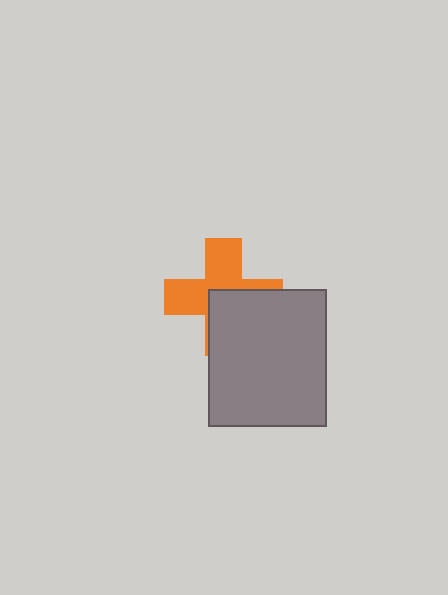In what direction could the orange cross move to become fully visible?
The orange cross could move toward the upper-left. That would shift it out from behind the gray rectangle entirely.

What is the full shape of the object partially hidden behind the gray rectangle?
The partially hidden object is an orange cross.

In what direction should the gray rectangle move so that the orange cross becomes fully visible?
The gray rectangle should move toward the lower-right. That is the shortest direction to clear the overlap and leave the orange cross fully visible.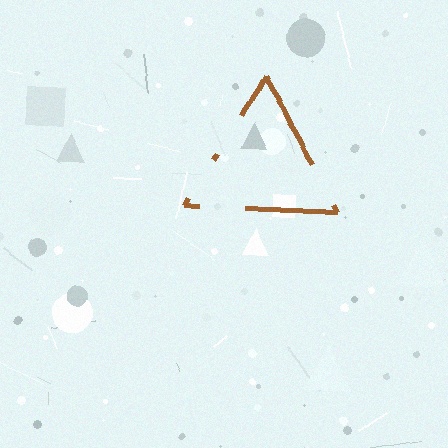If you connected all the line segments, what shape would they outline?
They would outline a triangle.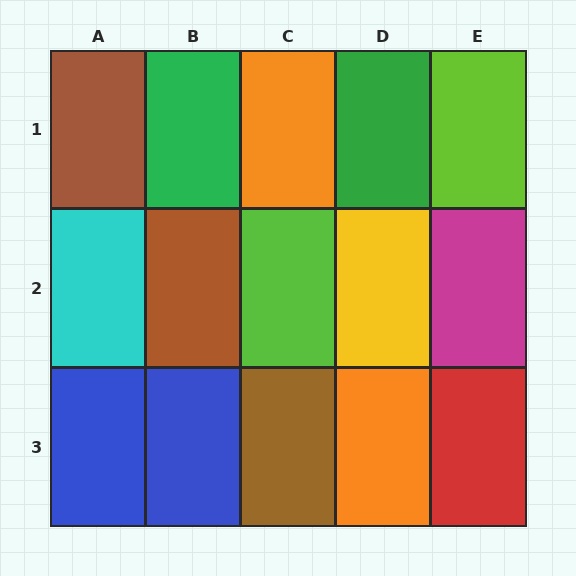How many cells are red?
1 cell is red.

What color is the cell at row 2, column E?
Magenta.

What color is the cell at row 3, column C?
Brown.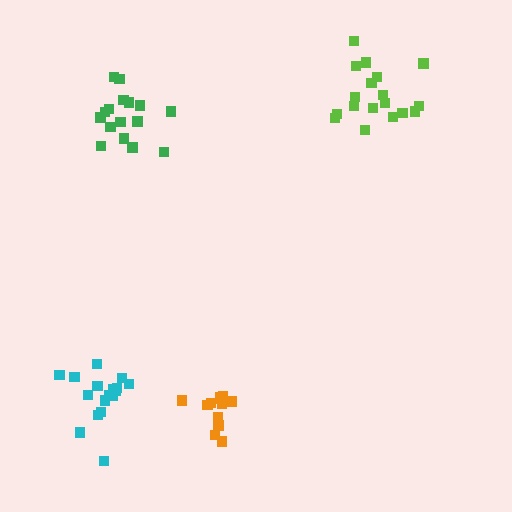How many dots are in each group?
Group 1: 18 dots, Group 2: 16 dots, Group 3: 17 dots, Group 4: 12 dots (63 total).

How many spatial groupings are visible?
There are 4 spatial groupings.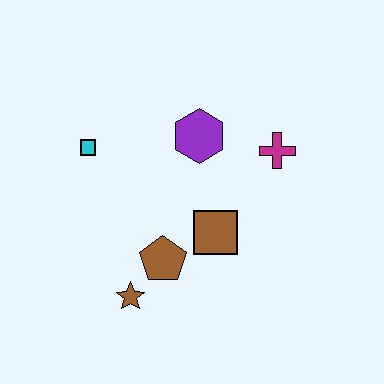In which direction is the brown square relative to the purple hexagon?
The brown square is below the purple hexagon.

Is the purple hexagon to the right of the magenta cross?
No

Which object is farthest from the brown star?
The magenta cross is farthest from the brown star.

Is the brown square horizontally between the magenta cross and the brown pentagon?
Yes